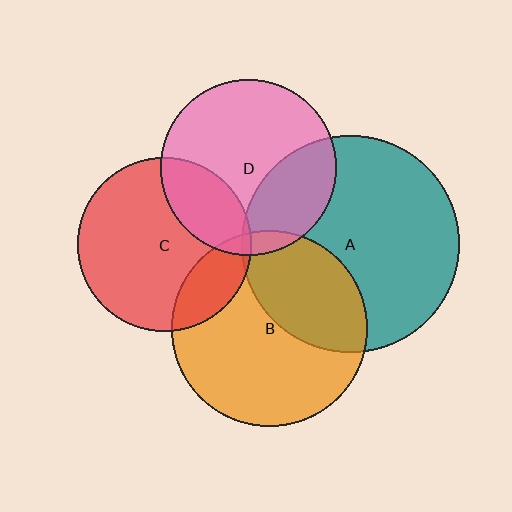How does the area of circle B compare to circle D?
Approximately 1.2 times.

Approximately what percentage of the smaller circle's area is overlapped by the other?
Approximately 20%.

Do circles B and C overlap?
Yes.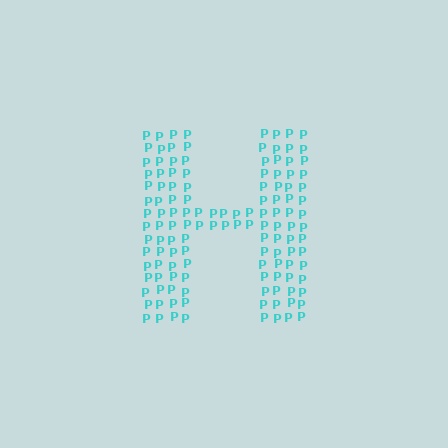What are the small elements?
The small elements are letter P's.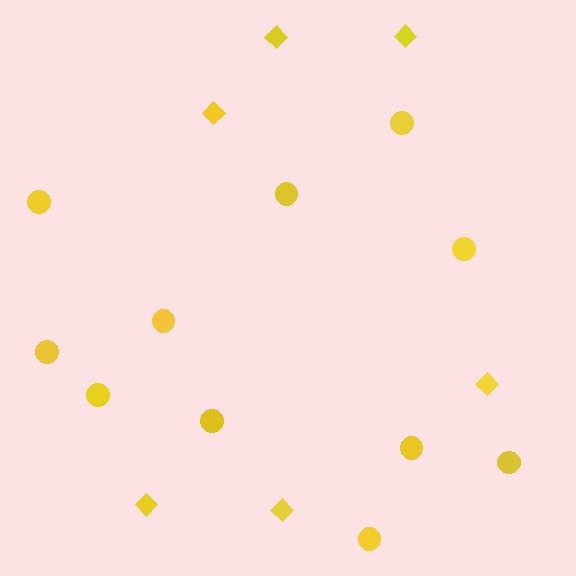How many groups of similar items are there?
There are 2 groups: one group of circles (11) and one group of diamonds (6).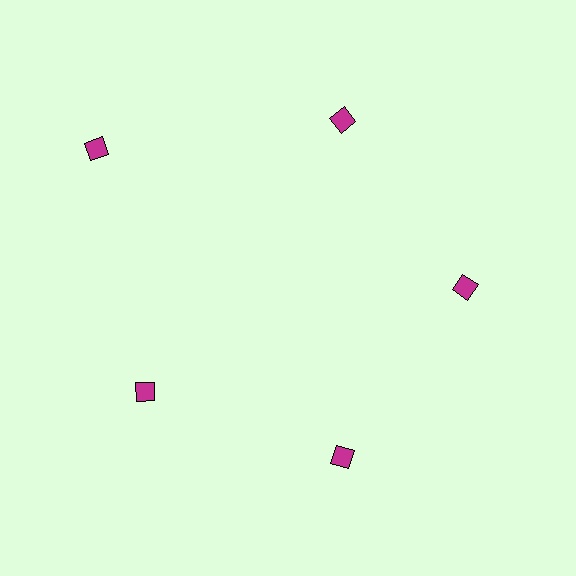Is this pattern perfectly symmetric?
No. The 5 magenta diamonds are arranged in a ring, but one element near the 10 o'clock position is pushed outward from the center, breaking the 5-fold rotational symmetry.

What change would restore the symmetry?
The symmetry would be restored by moving it inward, back onto the ring so that all 5 diamonds sit at equal angles and equal distance from the center.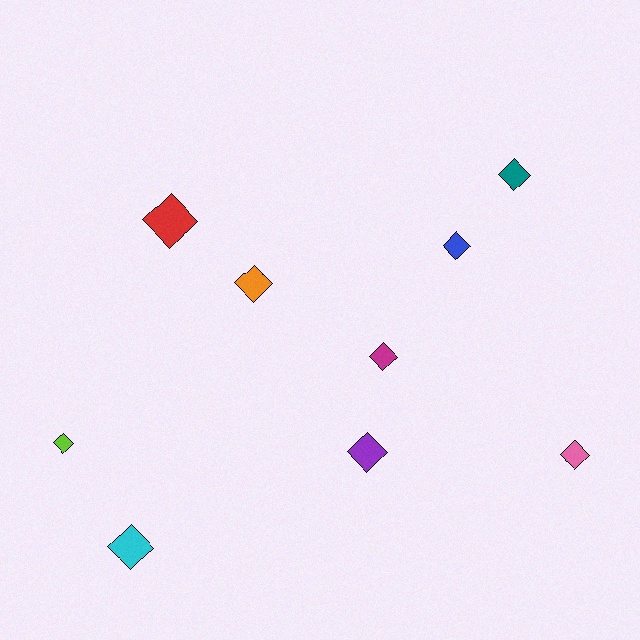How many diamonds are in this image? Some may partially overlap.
There are 9 diamonds.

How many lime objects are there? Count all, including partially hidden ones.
There is 1 lime object.